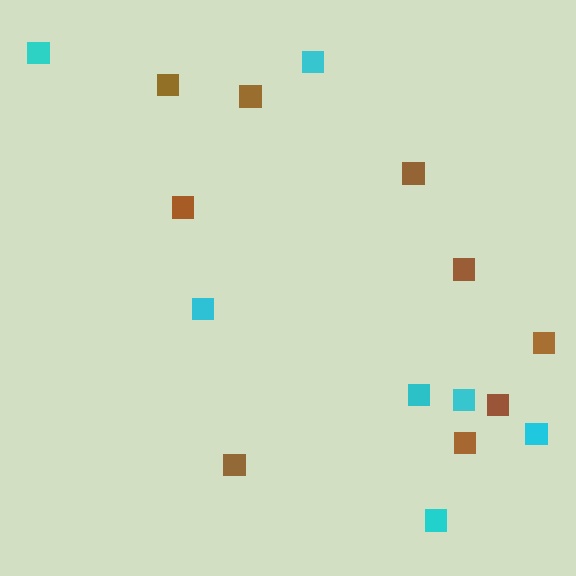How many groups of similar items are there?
There are 2 groups: one group of brown squares (9) and one group of cyan squares (7).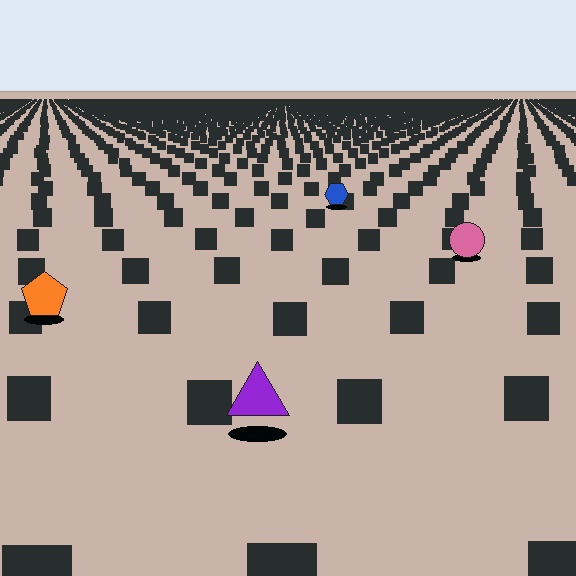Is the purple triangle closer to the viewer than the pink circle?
Yes. The purple triangle is closer — you can tell from the texture gradient: the ground texture is coarser near it.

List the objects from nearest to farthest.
From nearest to farthest: the purple triangle, the orange pentagon, the pink circle, the blue hexagon.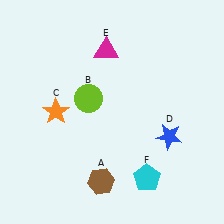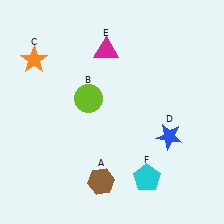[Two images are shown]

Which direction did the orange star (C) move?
The orange star (C) moved up.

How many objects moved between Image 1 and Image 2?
1 object moved between the two images.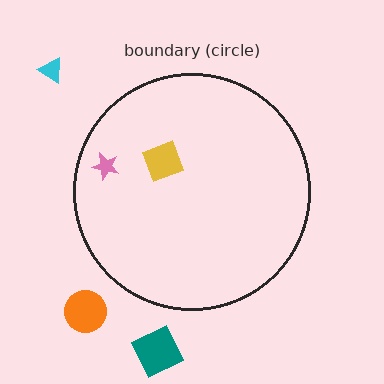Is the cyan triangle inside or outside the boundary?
Outside.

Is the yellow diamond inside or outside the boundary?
Inside.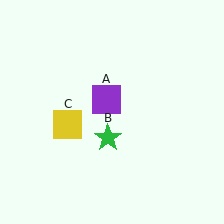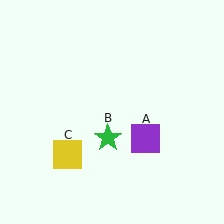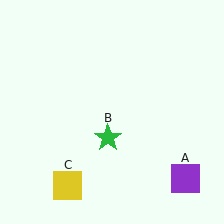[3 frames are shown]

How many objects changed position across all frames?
2 objects changed position: purple square (object A), yellow square (object C).